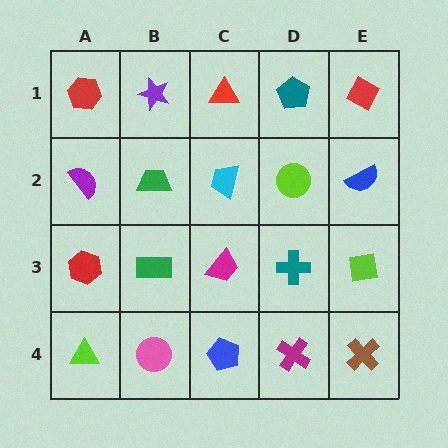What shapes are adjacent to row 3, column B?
A green trapezoid (row 2, column B), a pink circle (row 4, column B), a red hexagon (row 3, column A), a magenta trapezoid (row 3, column C).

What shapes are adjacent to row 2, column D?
A teal pentagon (row 1, column D), a teal cross (row 3, column D), a cyan trapezoid (row 2, column C), a blue semicircle (row 2, column E).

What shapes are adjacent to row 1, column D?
A lime circle (row 2, column D), a red triangle (row 1, column C), a red diamond (row 1, column E).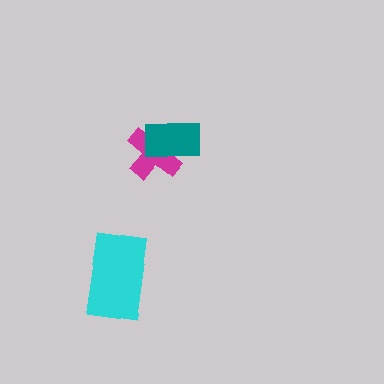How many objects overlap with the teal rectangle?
1 object overlaps with the teal rectangle.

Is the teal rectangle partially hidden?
No, no other shape covers it.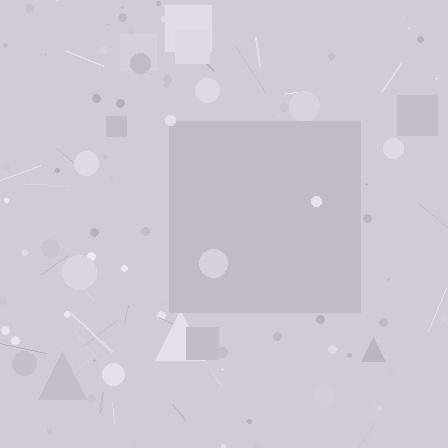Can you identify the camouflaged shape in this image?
The camouflaged shape is a square.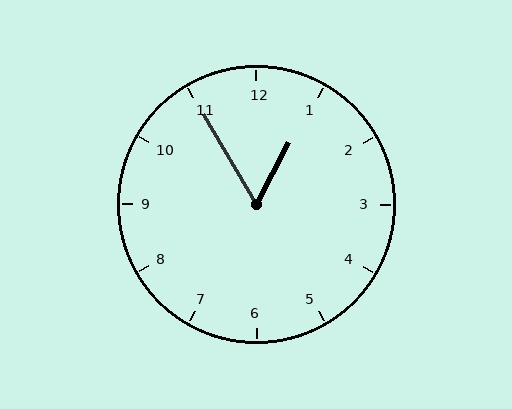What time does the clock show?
12:55.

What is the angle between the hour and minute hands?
Approximately 58 degrees.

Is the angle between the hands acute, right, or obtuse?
It is acute.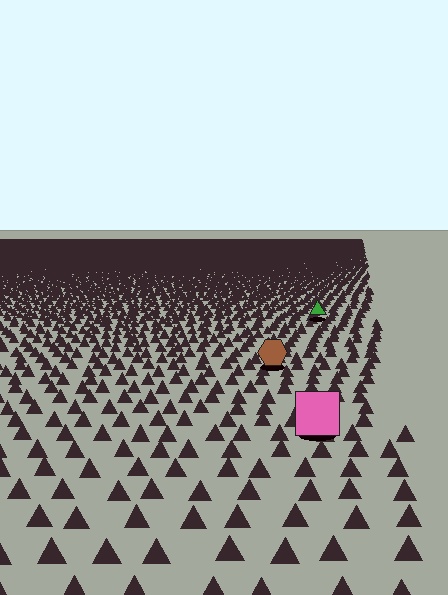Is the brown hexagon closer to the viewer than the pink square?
No. The pink square is closer — you can tell from the texture gradient: the ground texture is coarser near it.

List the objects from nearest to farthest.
From nearest to farthest: the pink square, the brown hexagon, the green triangle.